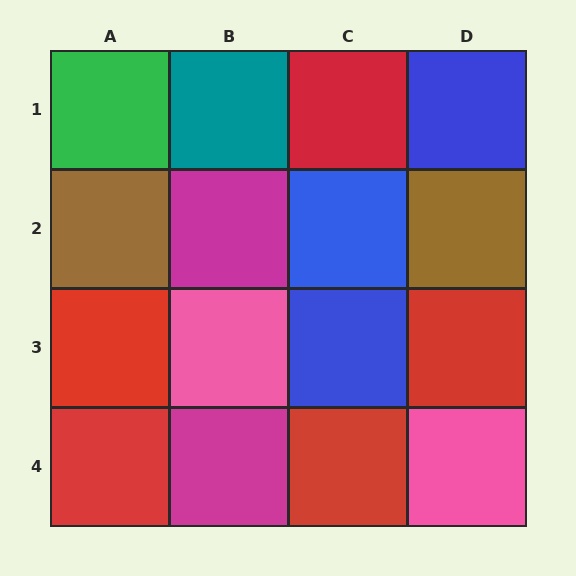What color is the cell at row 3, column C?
Blue.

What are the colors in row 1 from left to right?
Green, teal, red, blue.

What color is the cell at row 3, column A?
Red.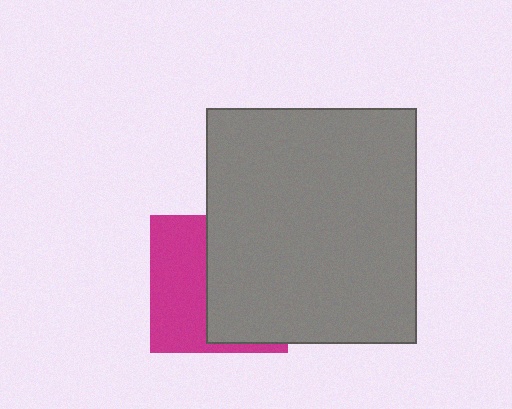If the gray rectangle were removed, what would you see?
You would see the complete magenta square.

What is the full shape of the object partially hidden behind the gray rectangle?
The partially hidden object is a magenta square.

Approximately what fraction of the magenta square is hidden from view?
Roughly 55% of the magenta square is hidden behind the gray rectangle.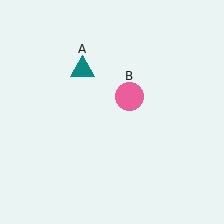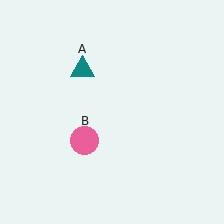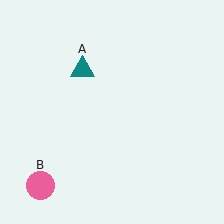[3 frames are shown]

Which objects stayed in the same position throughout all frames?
Teal triangle (object A) remained stationary.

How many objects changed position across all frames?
1 object changed position: pink circle (object B).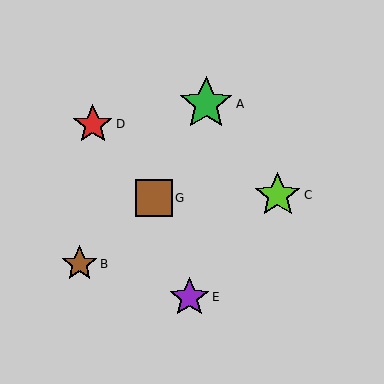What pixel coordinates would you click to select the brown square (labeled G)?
Click at (154, 198) to select the brown square G.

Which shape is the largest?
The green star (labeled A) is the largest.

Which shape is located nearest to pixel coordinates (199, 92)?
The green star (labeled A) at (206, 104) is nearest to that location.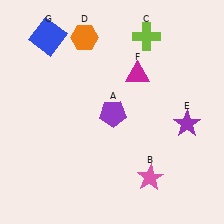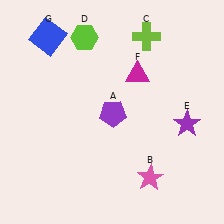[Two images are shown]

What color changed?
The hexagon (D) changed from orange in Image 1 to lime in Image 2.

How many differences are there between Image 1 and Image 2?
There is 1 difference between the two images.